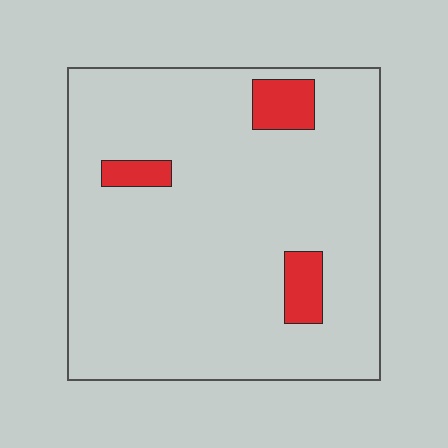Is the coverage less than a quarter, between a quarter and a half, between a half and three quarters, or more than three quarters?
Less than a quarter.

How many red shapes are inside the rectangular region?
3.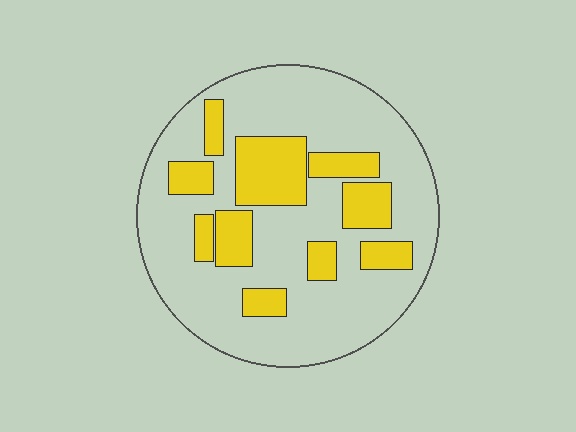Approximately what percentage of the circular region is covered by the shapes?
Approximately 25%.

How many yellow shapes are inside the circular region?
10.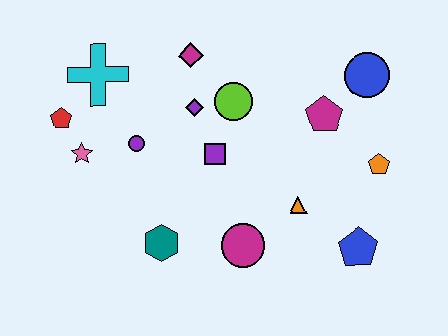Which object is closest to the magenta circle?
The orange triangle is closest to the magenta circle.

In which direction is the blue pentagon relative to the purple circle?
The blue pentagon is to the right of the purple circle.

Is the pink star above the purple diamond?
No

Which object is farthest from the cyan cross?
The blue pentagon is farthest from the cyan cross.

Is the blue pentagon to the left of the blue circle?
Yes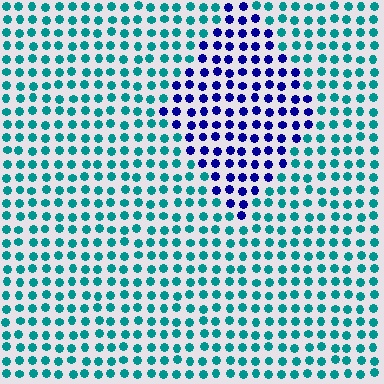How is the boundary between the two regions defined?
The boundary is defined purely by a slight shift in hue (about 64 degrees). Spacing, size, and orientation are identical on both sides.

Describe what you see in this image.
The image is filled with small teal elements in a uniform arrangement. A diamond-shaped region is visible where the elements are tinted to a slightly different hue, forming a subtle color boundary.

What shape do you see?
I see a diamond.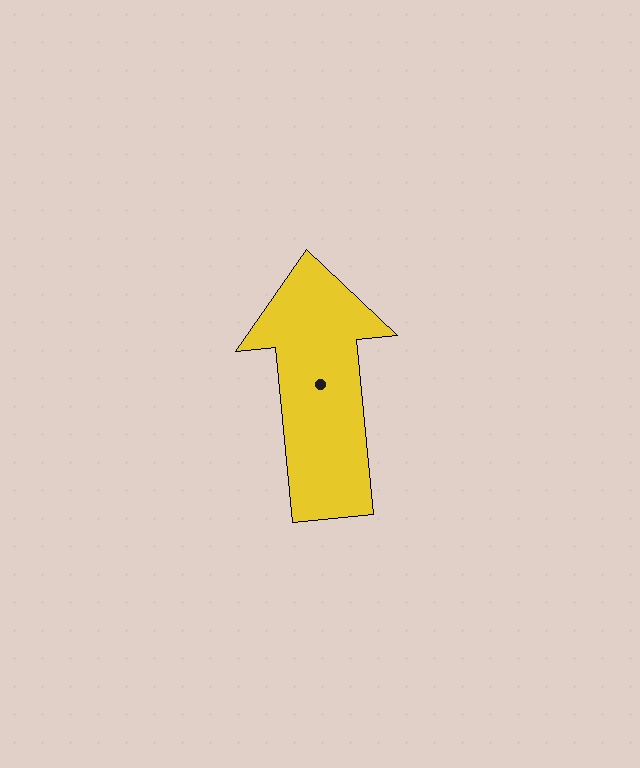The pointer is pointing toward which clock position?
Roughly 12 o'clock.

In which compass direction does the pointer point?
North.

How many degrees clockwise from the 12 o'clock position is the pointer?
Approximately 354 degrees.